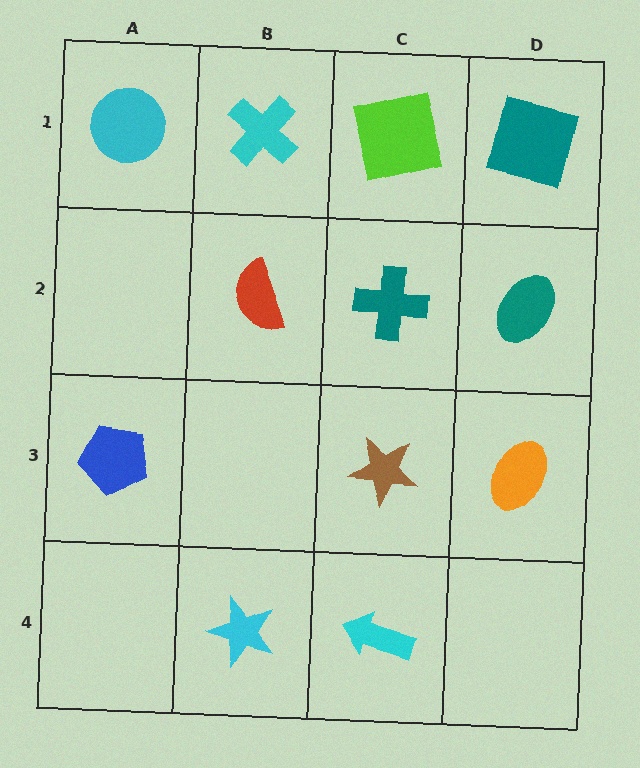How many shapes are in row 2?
3 shapes.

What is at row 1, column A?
A cyan circle.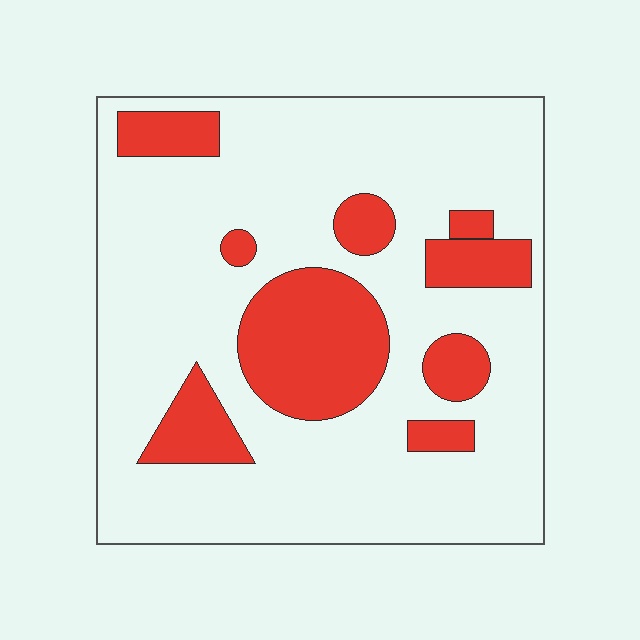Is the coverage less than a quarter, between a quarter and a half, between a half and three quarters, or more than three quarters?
Less than a quarter.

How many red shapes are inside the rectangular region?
9.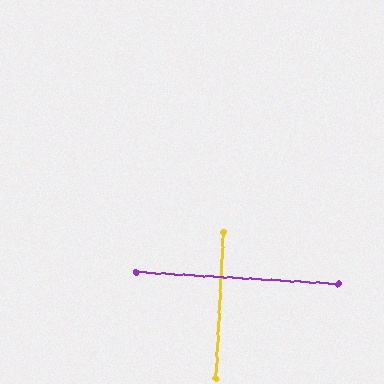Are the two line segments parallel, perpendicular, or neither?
Perpendicular — they meet at approximately 90°.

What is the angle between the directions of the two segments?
Approximately 90 degrees.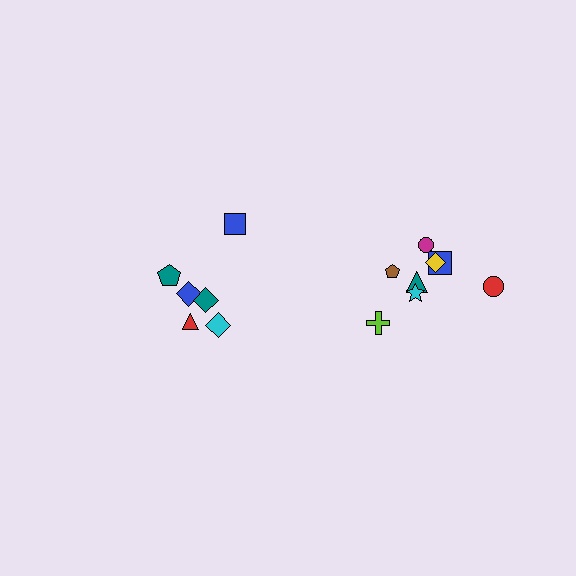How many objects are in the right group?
There are 8 objects.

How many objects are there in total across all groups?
There are 14 objects.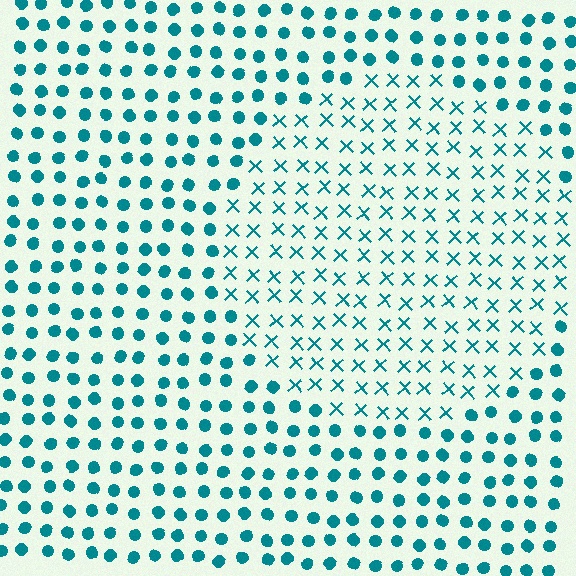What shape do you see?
I see a circle.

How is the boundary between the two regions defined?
The boundary is defined by a change in element shape: X marks inside vs. circles outside. All elements share the same color and spacing.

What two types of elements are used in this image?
The image uses X marks inside the circle region and circles outside it.